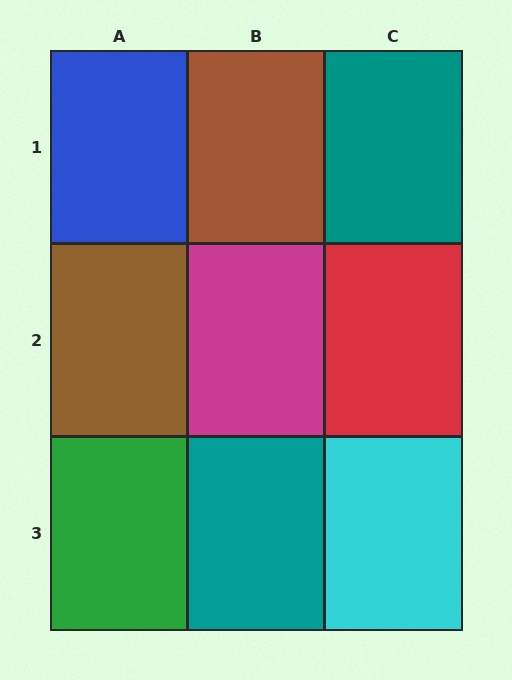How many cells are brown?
2 cells are brown.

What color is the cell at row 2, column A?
Brown.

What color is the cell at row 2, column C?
Red.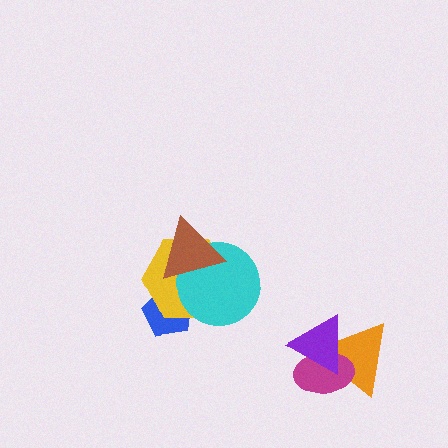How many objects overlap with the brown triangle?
2 objects overlap with the brown triangle.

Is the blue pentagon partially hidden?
Yes, it is partially covered by another shape.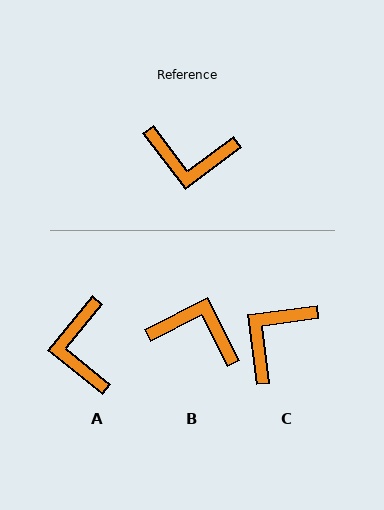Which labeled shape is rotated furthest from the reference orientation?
B, about 169 degrees away.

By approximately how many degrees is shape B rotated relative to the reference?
Approximately 169 degrees counter-clockwise.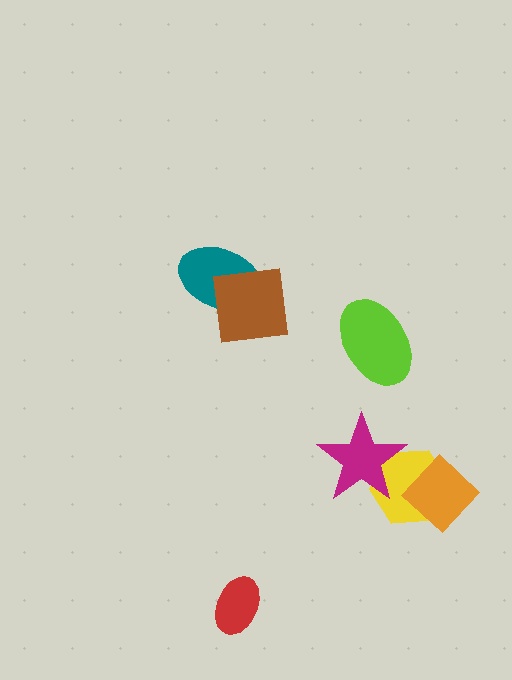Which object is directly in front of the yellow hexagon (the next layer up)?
The magenta star is directly in front of the yellow hexagon.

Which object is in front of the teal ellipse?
The brown square is in front of the teal ellipse.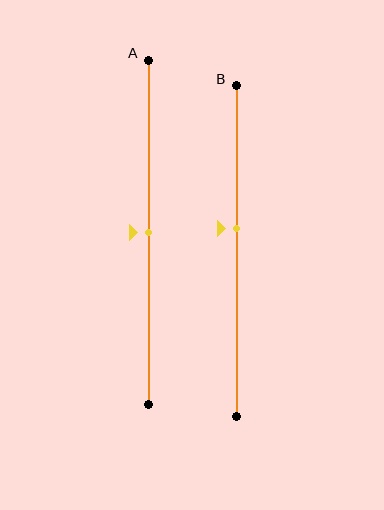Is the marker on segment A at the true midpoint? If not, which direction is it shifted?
Yes, the marker on segment A is at the true midpoint.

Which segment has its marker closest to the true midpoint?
Segment A has its marker closest to the true midpoint.